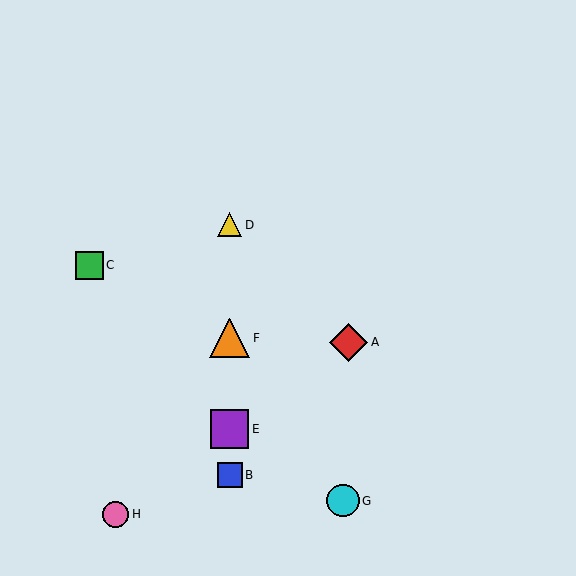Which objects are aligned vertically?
Objects B, D, E, F are aligned vertically.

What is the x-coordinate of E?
Object E is at x≈230.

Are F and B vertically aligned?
Yes, both are at x≈230.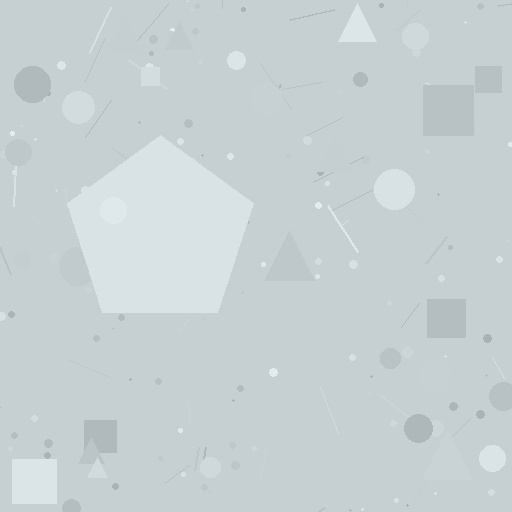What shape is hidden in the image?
A pentagon is hidden in the image.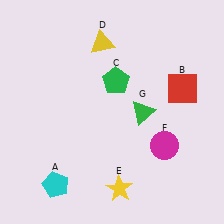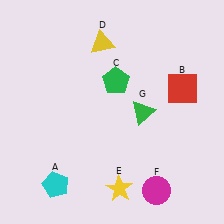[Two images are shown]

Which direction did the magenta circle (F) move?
The magenta circle (F) moved down.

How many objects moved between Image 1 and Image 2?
1 object moved between the two images.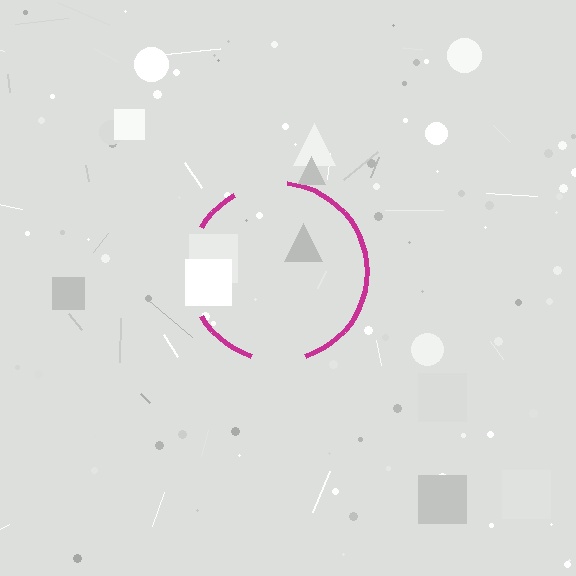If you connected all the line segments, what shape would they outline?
They would outline a circle.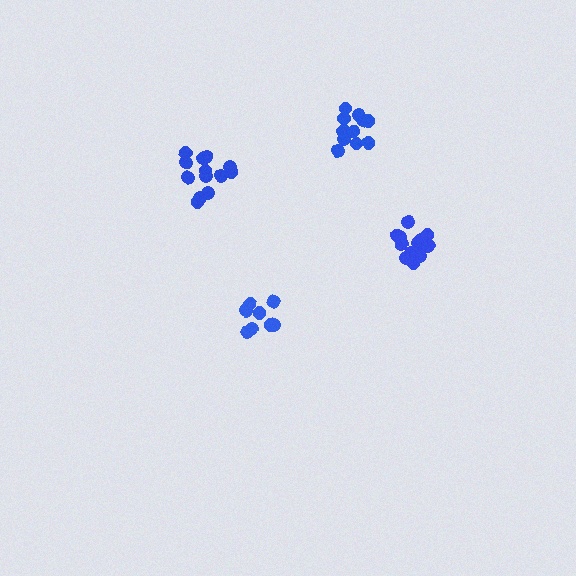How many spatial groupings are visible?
There are 4 spatial groupings.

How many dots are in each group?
Group 1: 11 dots, Group 2: 8 dots, Group 3: 13 dots, Group 4: 12 dots (44 total).